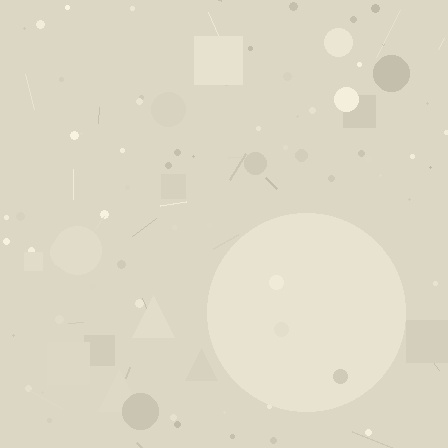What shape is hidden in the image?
A circle is hidden in the image.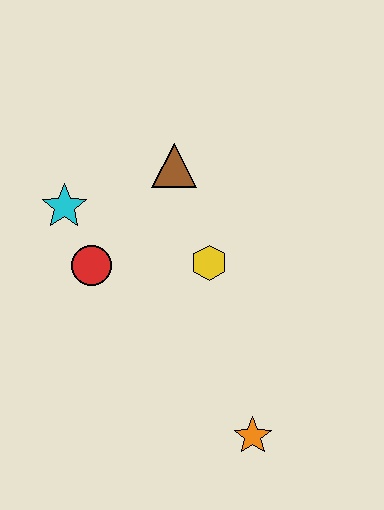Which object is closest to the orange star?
The yellow hexagon is closest to the orange star.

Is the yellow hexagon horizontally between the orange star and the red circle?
Yes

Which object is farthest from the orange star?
The cyan star is farthest from the orange star.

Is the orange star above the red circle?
No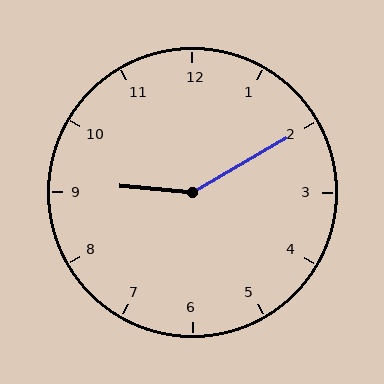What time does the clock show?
9:10.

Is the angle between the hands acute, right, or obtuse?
It is obtuse.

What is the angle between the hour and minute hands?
Approximately 145 degrees.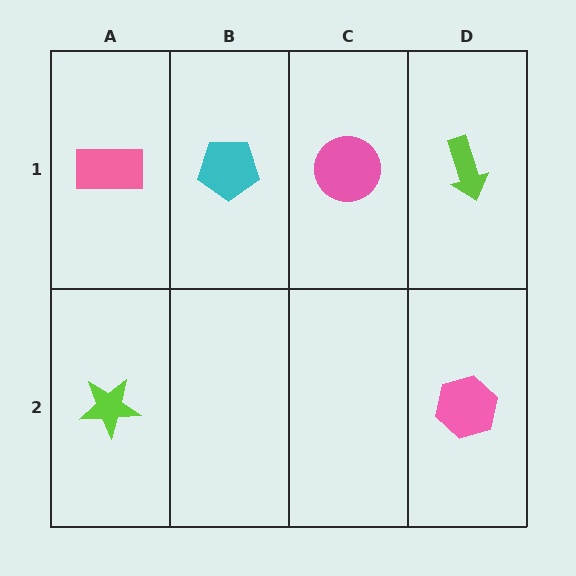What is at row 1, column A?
A pink rectangle.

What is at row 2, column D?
A pink hexagon.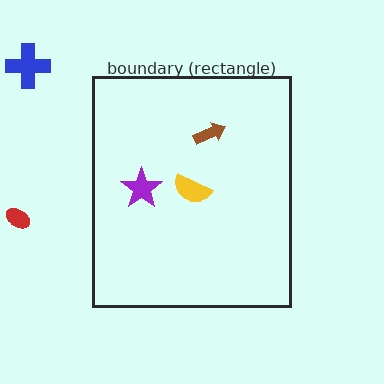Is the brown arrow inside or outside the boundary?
Inside.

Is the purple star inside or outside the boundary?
Inside.